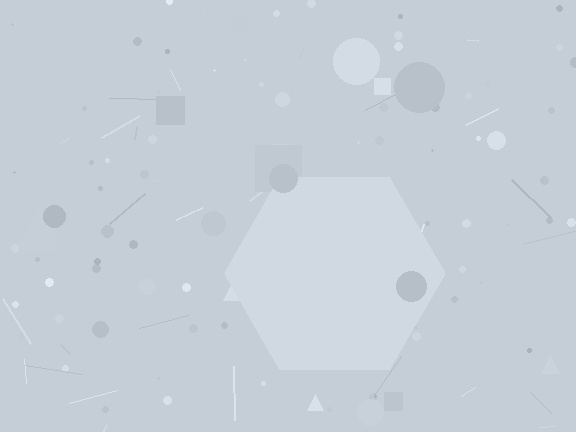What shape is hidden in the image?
A hexagon is hidden in the image.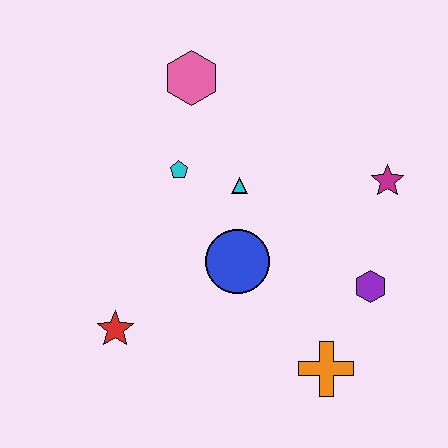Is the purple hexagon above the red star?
Yes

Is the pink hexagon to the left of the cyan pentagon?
No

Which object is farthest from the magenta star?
The red star is farthest from the magenta star.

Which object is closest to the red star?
The blue circle is closest to the red star.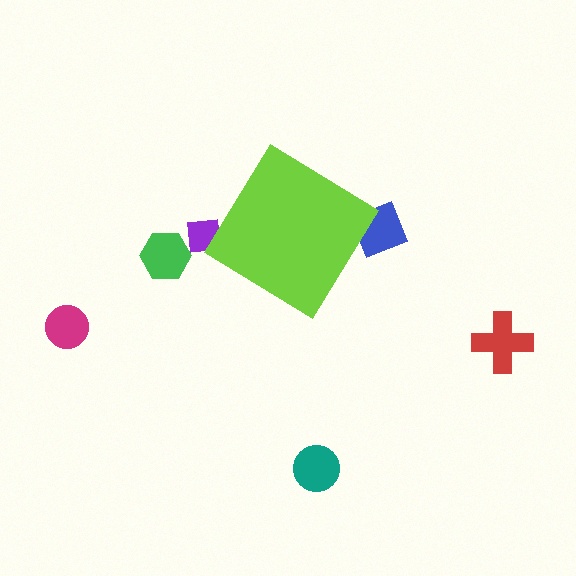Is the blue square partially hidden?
Yes, the blue square is partially hidden behind the lime diamond.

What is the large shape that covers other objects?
A lime diamond.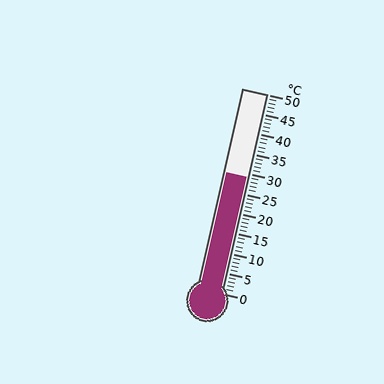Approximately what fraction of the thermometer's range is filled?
The thermometer is filled to approximately 60% of its range.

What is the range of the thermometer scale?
The thermometer scale ranges from 0°C to 50°C.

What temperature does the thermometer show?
The thermometer shows approximately 29°C.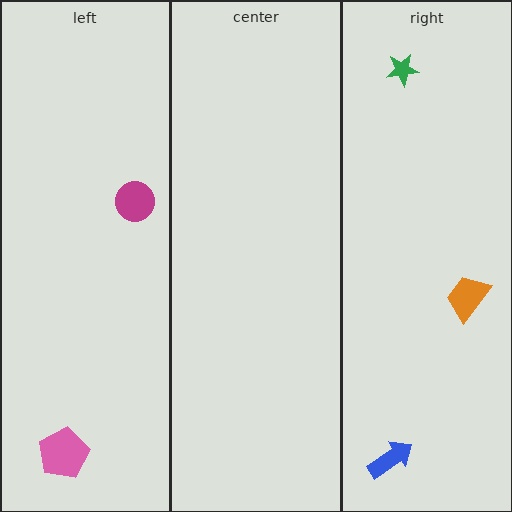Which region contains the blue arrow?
The right region.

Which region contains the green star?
The right region.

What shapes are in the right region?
The orange trapezoid, the green star, the blue arrow.